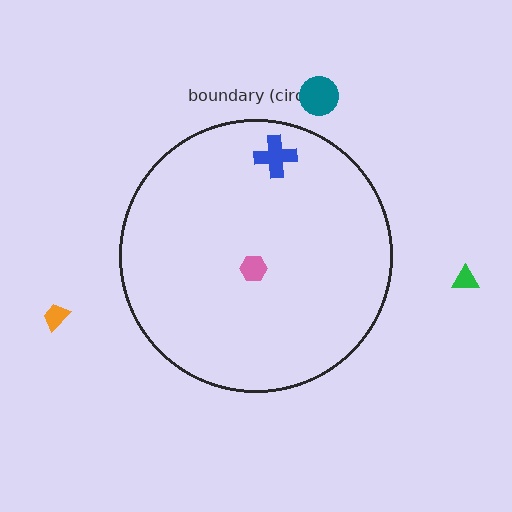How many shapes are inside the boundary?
2 inside, 3 outside.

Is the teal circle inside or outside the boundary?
Outside.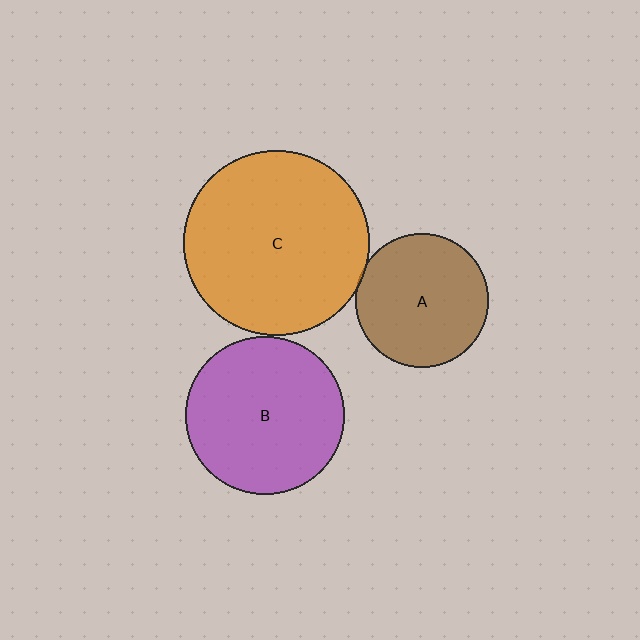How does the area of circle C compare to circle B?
Approximately 1.4 times.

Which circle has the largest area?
Circle C (orange).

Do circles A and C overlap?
Yes.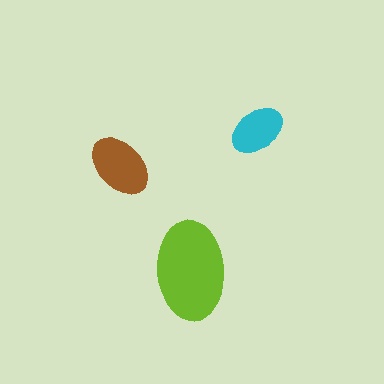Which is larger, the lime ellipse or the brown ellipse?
The lime one.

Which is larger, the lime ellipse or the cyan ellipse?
The lime one.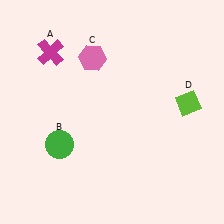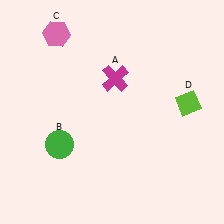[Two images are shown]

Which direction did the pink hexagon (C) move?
The pink hexagon (C) moved left.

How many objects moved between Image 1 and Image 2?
2 objects moved between the two images.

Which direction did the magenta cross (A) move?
The magenta cross (A) moved right.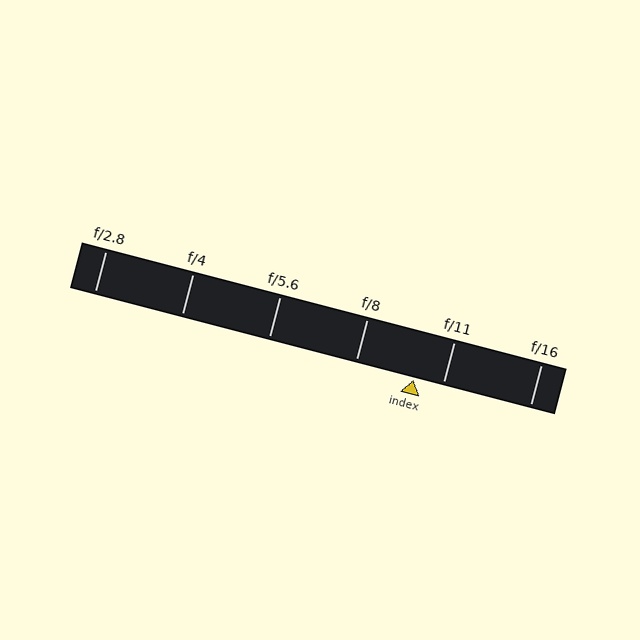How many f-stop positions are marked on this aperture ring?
There are 6 f-stop positions marked.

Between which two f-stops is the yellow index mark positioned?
The index mark is between f/8 and f/11.